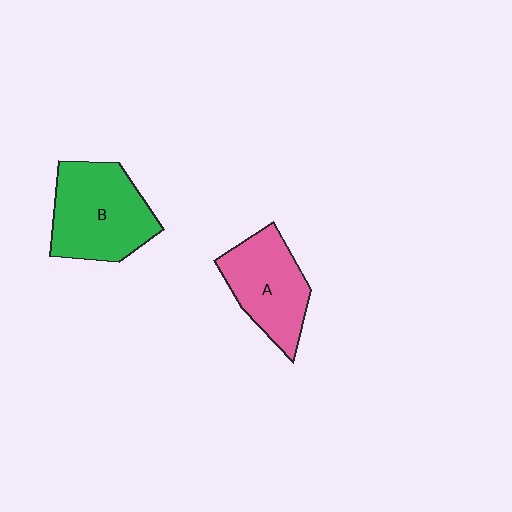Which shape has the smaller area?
Shape A (pink).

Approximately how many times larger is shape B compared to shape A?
Approximately 1.2 times.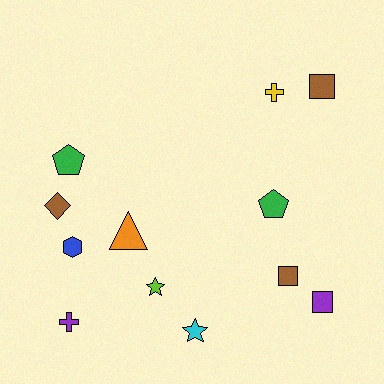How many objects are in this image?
There are 12 objects.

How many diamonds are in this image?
There is 1 diamond.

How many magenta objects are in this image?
There are no magenta objects.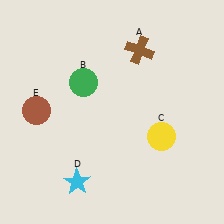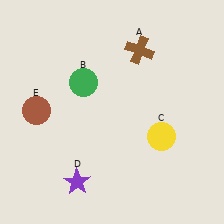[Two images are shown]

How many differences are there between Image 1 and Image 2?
There is 1 difference between the two images.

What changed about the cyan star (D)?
In Image 1, D is cyan. In Image 2, it changed to purple.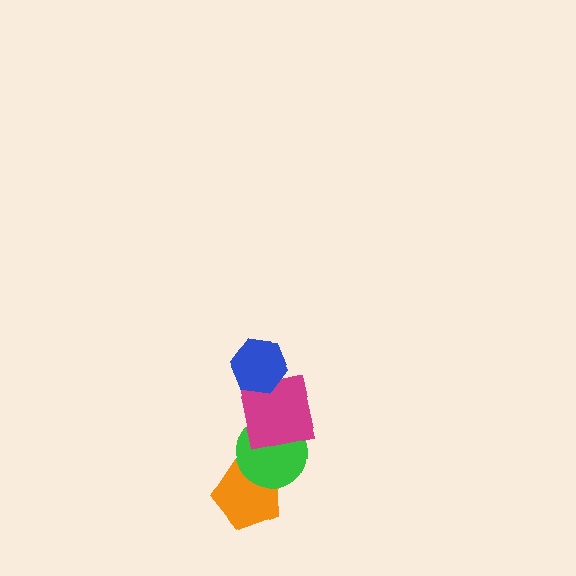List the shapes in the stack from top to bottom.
From top to bottom: the blue hexagon, the magenta square, the green circle, the orange pentagon.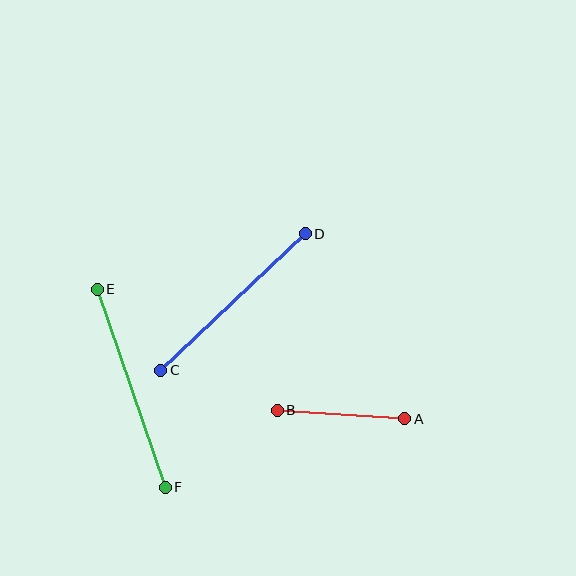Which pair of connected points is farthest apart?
Points E and F are farthest apart.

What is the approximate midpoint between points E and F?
The midpoint is at approximately (131, 388) pixels.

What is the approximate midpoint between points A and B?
The midpoint is at approximately (341, 414) pixels.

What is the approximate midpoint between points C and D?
The midpoint is at approximately (233, 302) pixels.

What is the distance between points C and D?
The distance is approximately 198 pixels.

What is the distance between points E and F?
The distance is approximately 210 pixels.